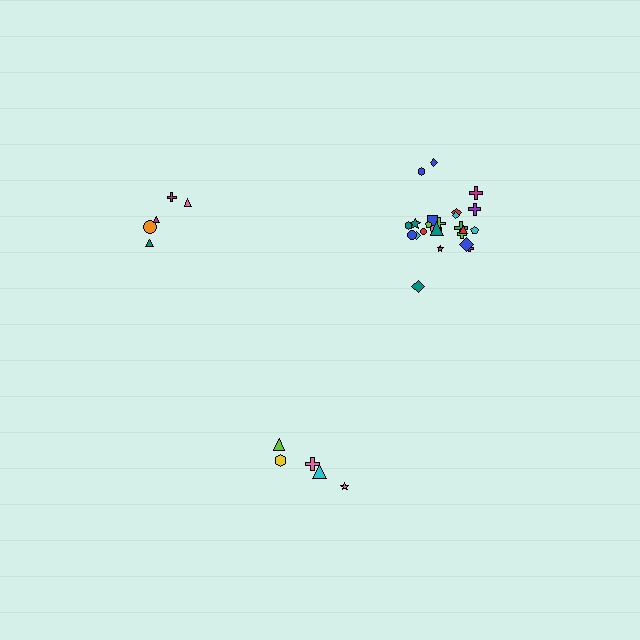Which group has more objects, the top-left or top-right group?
The top-right group.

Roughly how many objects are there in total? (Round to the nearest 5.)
Roughly 35 objects in total.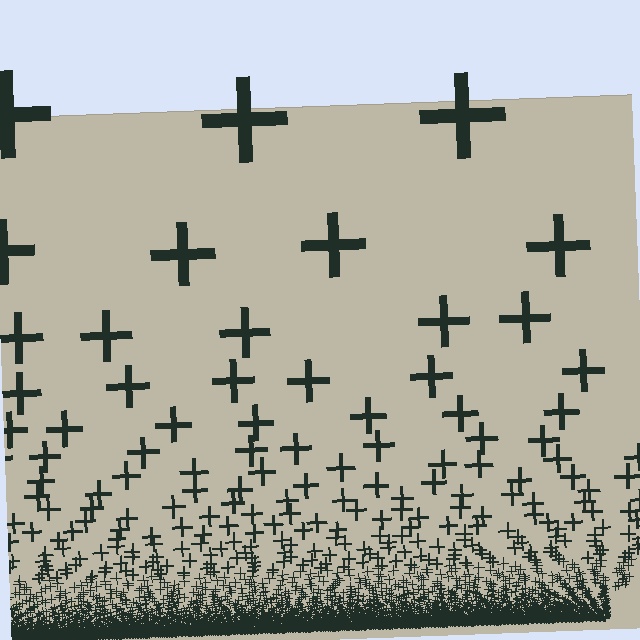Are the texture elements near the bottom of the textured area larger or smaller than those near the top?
Smaller. The gradient is inverted — elements near the bottom are smaller and denser.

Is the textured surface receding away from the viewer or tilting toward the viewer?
The surface appears to tilt toward the viewer. Texture elements get larger and sparser toward the top.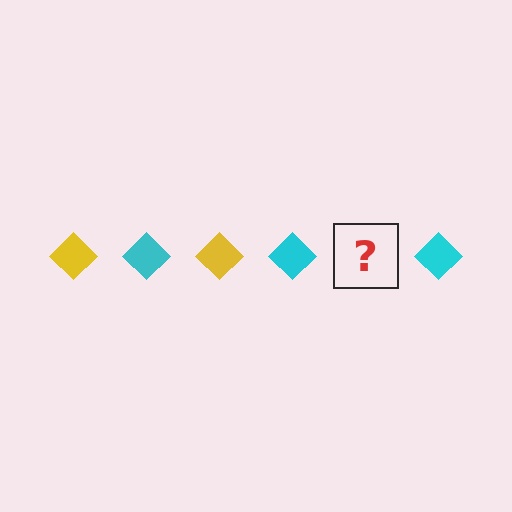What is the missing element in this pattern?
The missing element is a yellow diamond.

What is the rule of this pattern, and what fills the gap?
The rule is that the pattern cycles through yellow, cyan diamonds. The gap should be filled with a yellow diamond.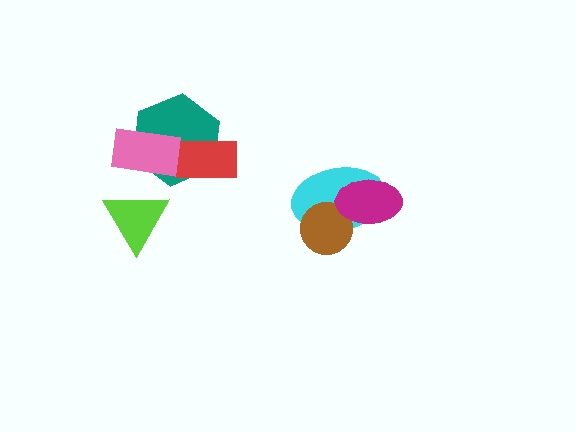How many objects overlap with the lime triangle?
0 objects overlap with the lime triangle.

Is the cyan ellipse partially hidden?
Yes, it is partially covered by another shape.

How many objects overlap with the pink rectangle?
1 object overlaps with the pink rectangle.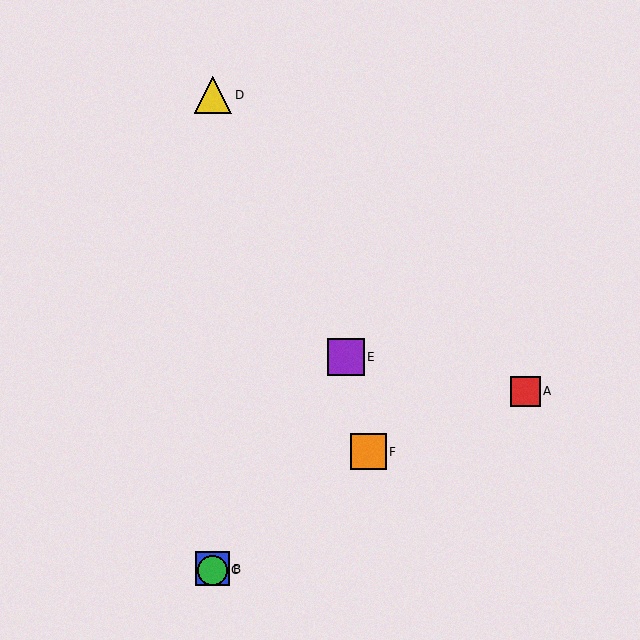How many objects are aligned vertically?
3 objects (B, C, D) are aligned vertically.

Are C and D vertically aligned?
Yes, both are at x≈213.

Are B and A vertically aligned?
No, B is at x≈213 and A is at x≈525.